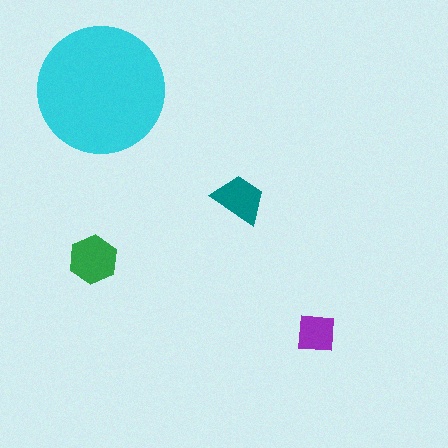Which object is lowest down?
The purple square is bottommost.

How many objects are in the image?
There are 4 objects in the image.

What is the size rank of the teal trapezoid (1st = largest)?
3rd.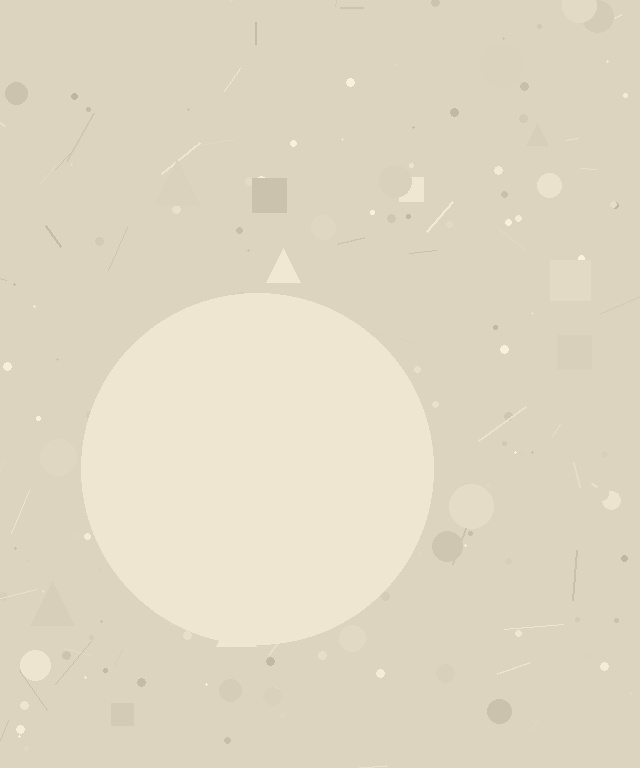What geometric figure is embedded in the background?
A circle is embedded in the background.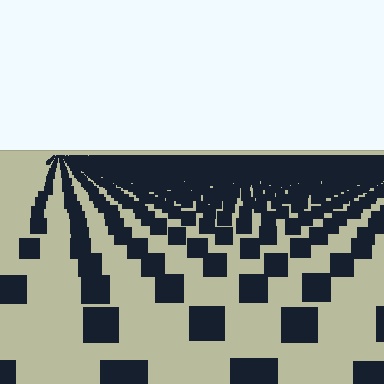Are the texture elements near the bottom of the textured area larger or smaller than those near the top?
Larger. Near the bottom, elements are closer to the viewer and appear at a bigger on-screen size.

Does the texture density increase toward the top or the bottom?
Density increases toward the top.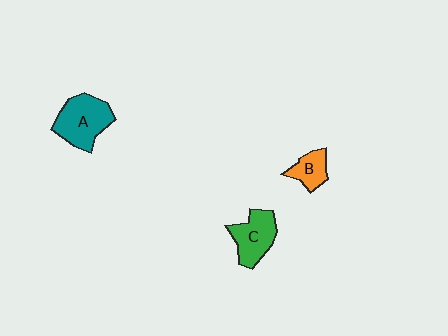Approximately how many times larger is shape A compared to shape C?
Approximately 1.2 times.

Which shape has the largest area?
Shape A (teal).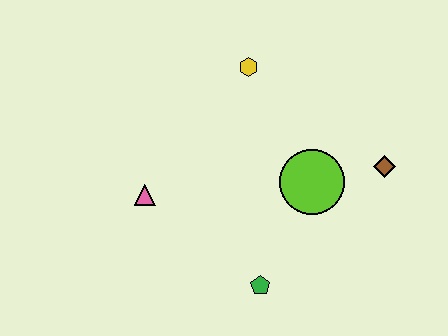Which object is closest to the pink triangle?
The green pentagon is closest to the pink triangle.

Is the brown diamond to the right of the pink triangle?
Yes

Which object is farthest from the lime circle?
The pink triangle is farthest from the lime circle.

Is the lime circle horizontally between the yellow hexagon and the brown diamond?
Yes